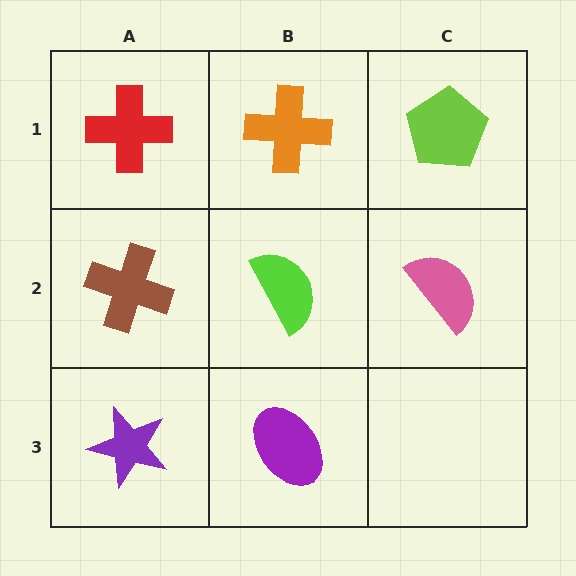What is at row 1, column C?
A lime pentagon.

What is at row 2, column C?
A pink semicircle.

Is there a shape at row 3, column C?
No, that cell is empty.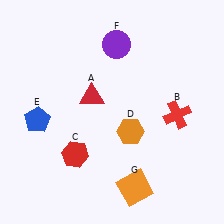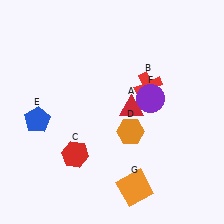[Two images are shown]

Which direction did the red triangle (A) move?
The red triangle (A) moved right.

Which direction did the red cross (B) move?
The red cross (B) moved left.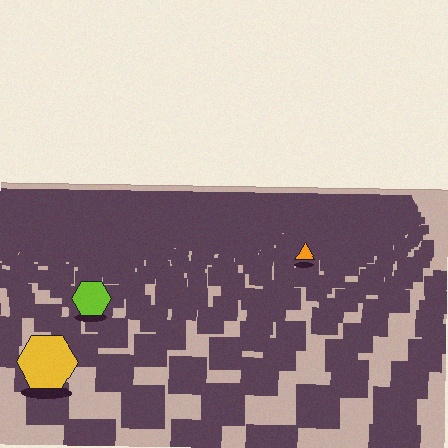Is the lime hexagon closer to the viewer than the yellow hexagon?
No. The yellow hexagon is closer — you can tell from the texture gradient: the ground texture is coarser near it.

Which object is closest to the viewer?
The yellow hexagon is closest. The texture marks near it are larger and more spread out.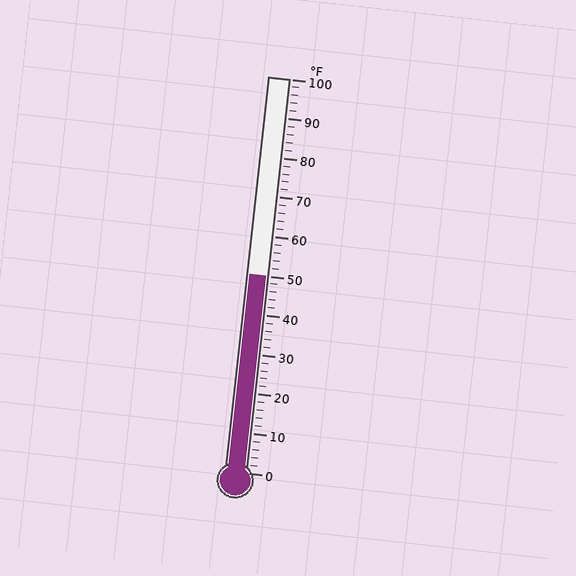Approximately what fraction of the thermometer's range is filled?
The thermometer is filled to approximately 50% of its range.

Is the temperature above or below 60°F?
The temperature is below 60°F.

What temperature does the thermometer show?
The thermometer shows approximately 50°F.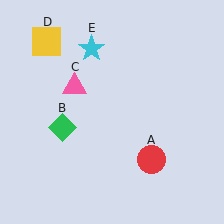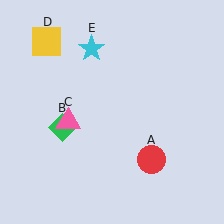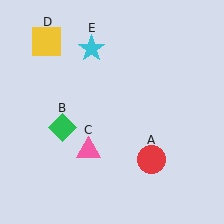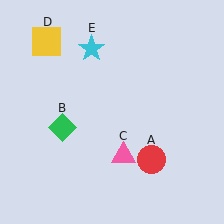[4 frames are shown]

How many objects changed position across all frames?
1 object changed position: pink triangle (object C).